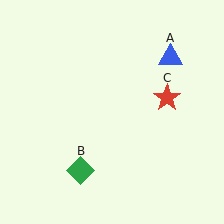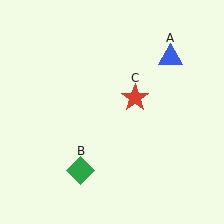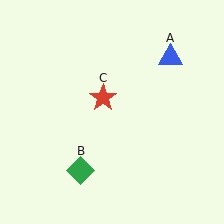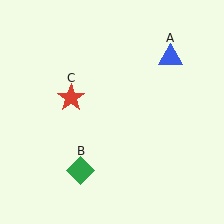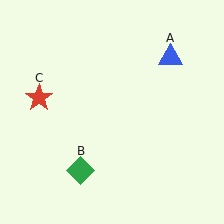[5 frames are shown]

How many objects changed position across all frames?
1 object changed position: red star (object C).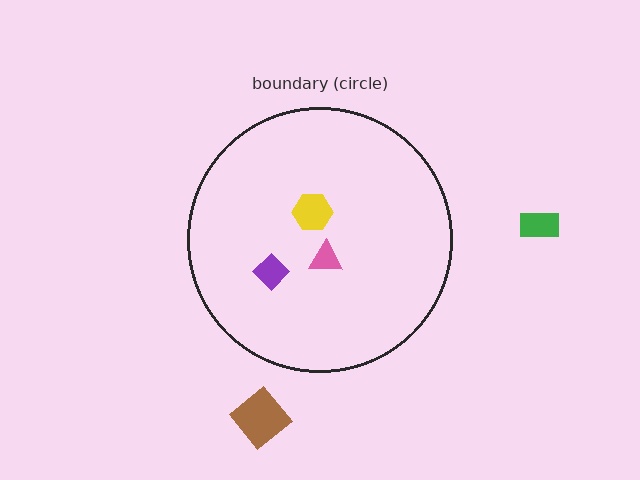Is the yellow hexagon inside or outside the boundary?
Inside.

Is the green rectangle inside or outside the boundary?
Outside.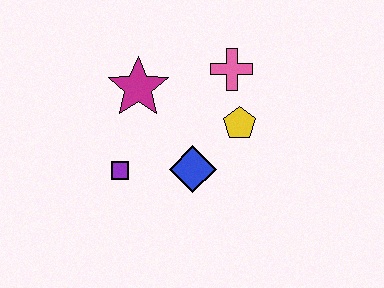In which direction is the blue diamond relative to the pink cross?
The blue diamond is below the pink cross.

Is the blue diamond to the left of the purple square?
No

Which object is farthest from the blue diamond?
The pink cross is farthest from the blue diamond.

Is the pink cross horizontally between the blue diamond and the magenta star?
No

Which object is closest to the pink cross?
The yellow pentagon is closest to the pink cross.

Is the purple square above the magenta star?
No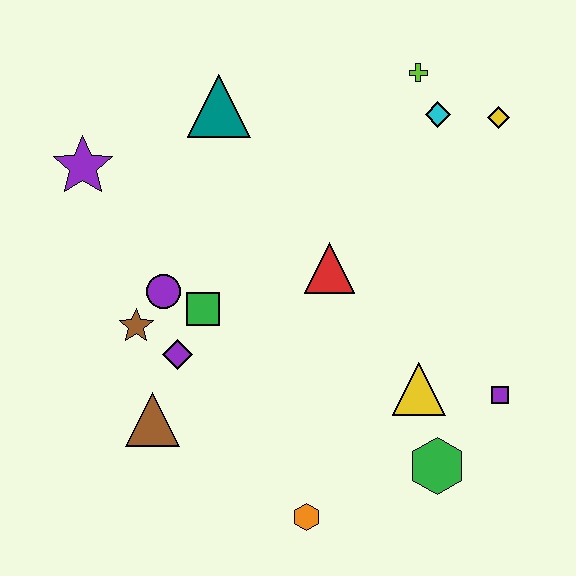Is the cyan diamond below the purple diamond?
No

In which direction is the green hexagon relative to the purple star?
The green hexagon is to the right of the purple star.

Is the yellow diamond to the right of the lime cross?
Yes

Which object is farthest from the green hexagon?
The purple star is farthest from the green hexagon.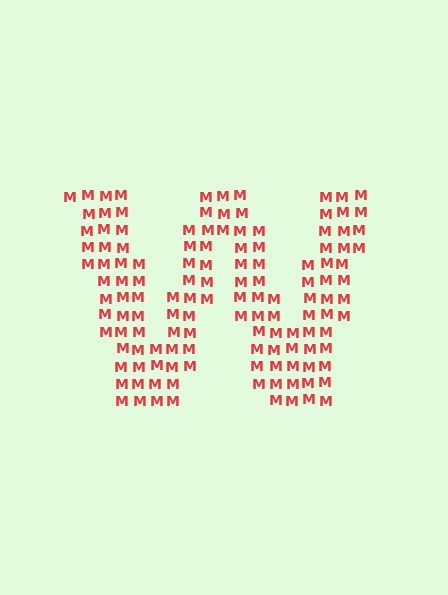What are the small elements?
The small elements are letter M's.